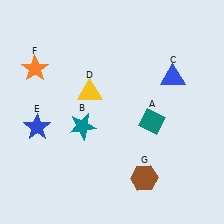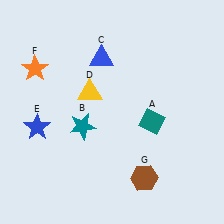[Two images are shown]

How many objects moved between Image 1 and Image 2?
1 object moved between the two images.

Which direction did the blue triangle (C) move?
The blue triangle (C) moved left.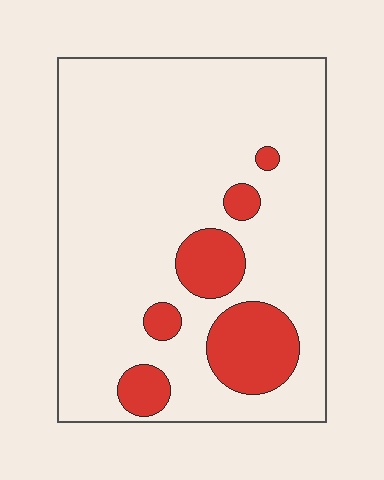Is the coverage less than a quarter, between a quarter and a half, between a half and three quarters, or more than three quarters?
Less than a quarter.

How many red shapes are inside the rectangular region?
6.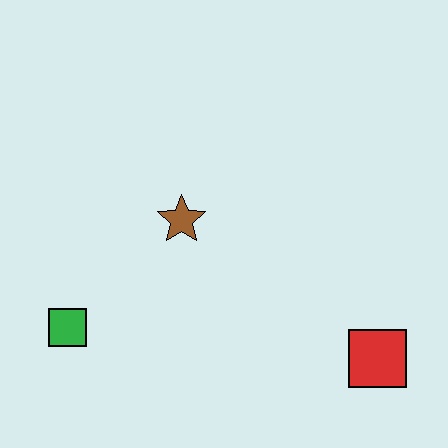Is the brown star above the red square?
Yes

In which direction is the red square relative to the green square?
The red square is to the right of the green square.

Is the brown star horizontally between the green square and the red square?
Yes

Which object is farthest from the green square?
The red square is farthest from the green square.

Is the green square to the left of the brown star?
Yes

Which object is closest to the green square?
The brown star is closest to the green square.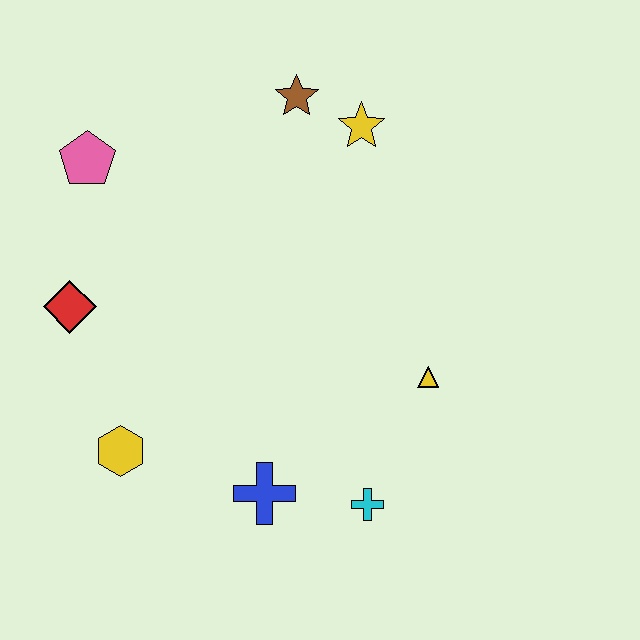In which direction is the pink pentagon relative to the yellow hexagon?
The pink pentagon is above the yellow hexagon.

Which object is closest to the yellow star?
The brown star is closest to the yellow star.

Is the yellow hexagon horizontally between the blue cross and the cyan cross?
No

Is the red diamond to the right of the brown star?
No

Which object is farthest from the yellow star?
The yellow hexagon is farthest from the yellow star.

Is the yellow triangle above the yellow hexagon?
Yes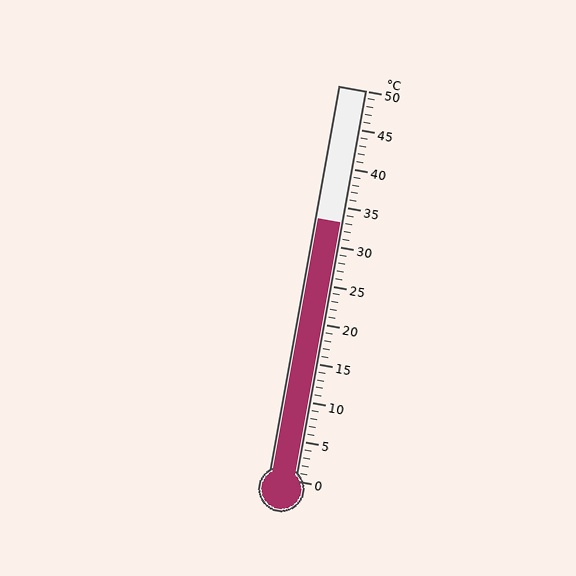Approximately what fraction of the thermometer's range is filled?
The thermometer is filled to approximately 65% of its range.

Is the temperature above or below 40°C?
The temperature is below 40°C.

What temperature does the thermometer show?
The thermometer shows approximately 33°C.